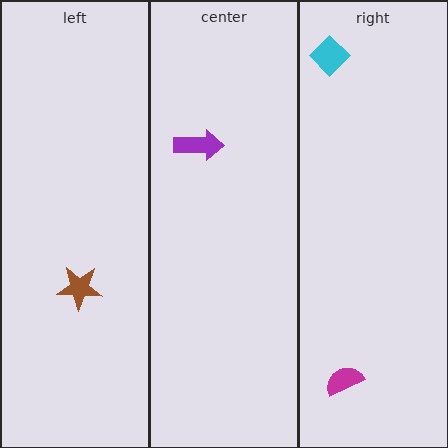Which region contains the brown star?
The left region.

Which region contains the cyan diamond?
The right region.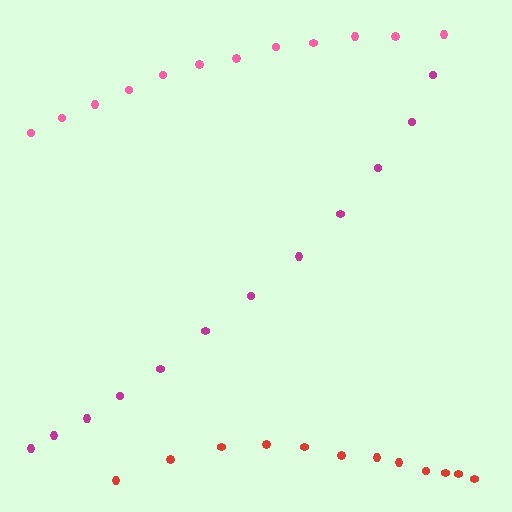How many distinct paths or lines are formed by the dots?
There are 3 distinct paths.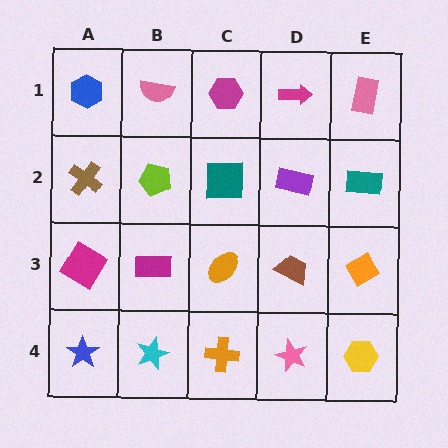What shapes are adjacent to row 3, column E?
A teal rectangle (row 2, column E), a yellow hexagon (row 4, column E), a brown trapezoid (row 3, column D).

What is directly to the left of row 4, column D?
An orange cross.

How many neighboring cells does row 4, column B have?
3.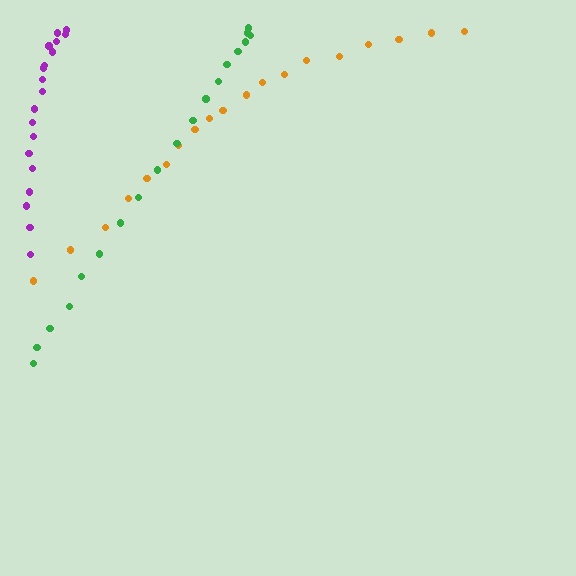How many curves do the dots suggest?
There are 3 distinct paths.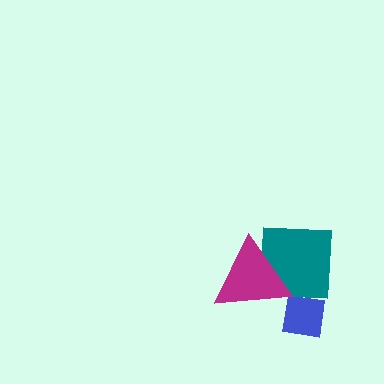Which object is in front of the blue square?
The teal square is in front of the blue square.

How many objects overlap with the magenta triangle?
1 object overlaps with the magenta triangle.